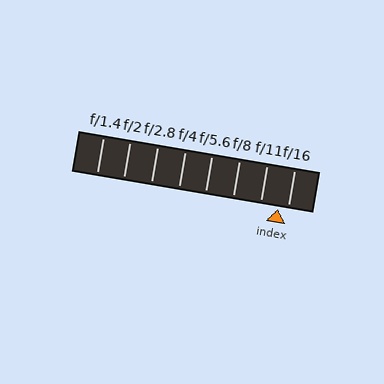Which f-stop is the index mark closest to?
The index mark is closest to f/16.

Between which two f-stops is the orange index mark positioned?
The index mark is between f/11 and f/16.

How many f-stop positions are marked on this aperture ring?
There are 8 f-stop positions marked.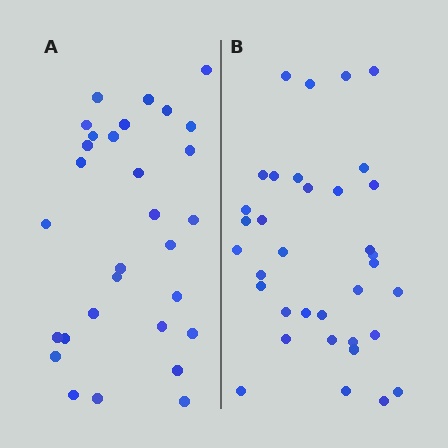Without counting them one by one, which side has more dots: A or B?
Region B (the right region) has more dots.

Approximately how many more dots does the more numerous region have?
Region B has about 5 more dots than region A.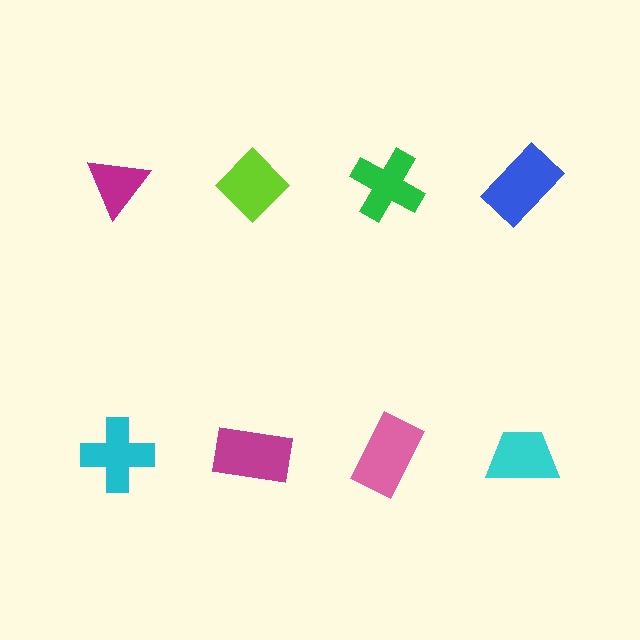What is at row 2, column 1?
A cyan cross.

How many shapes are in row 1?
4 shapes.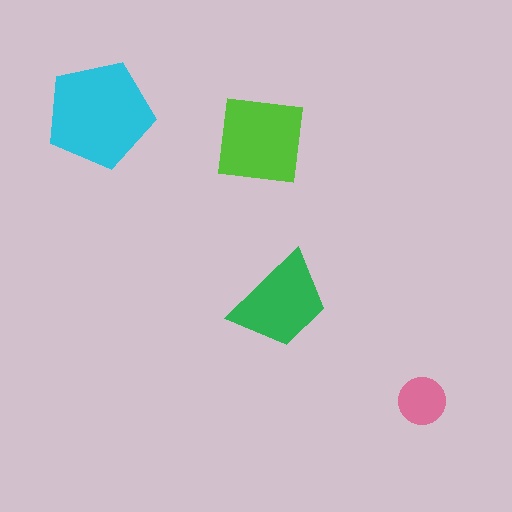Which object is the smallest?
The pink circle.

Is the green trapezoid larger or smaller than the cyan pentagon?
Smaller.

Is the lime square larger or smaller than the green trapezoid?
Larger.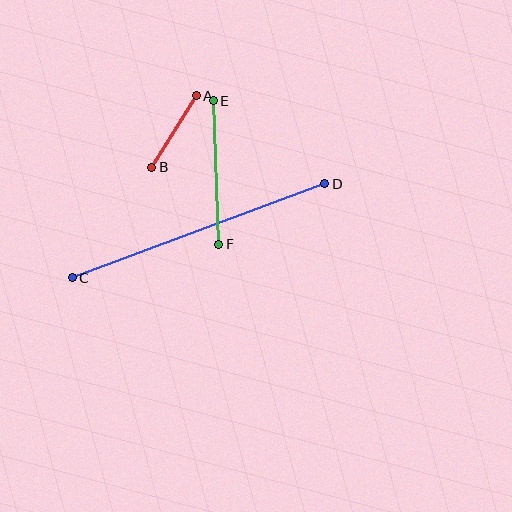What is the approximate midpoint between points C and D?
The midpoint is at approximately (198, 231) pixels.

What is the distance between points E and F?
The distance is approximately 144 pixels.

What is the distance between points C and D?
The distance is approximately 269 pixels.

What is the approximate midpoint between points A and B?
The midpoint is at approximately (174, 132) pixels.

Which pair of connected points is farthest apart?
Points C and D are farthest apart.